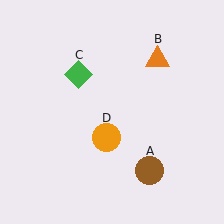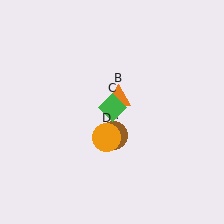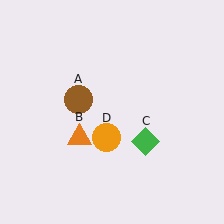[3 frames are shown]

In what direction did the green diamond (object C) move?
The green diamond (object C) moved down and to the right.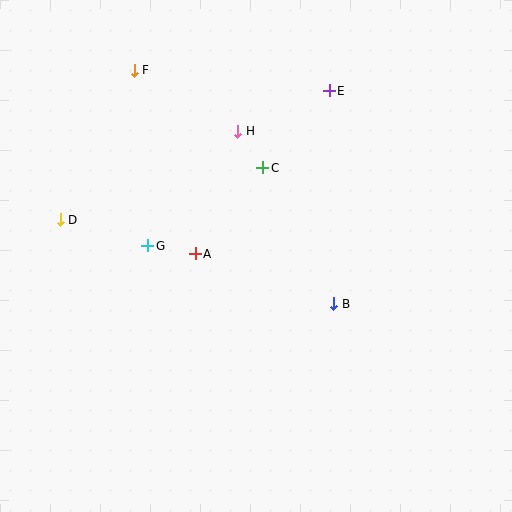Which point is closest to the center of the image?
Point A at (195, 254) is closest to the center.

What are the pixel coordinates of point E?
Point E is at (329, 91).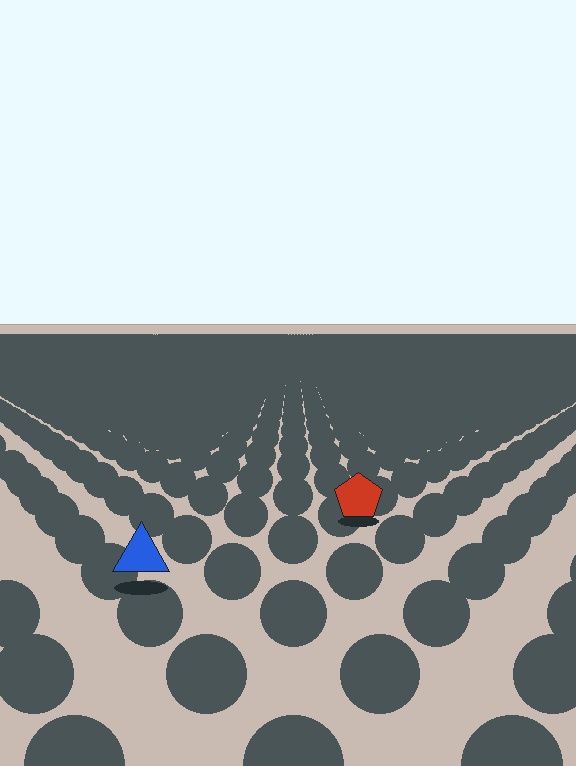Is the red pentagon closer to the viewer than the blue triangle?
No. The blue triangle is closer — you can tell from the texture gradient: the ground texture is coarser near it.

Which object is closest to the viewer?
The blue triangle is closest. The texture marks near it are larger and more spread out.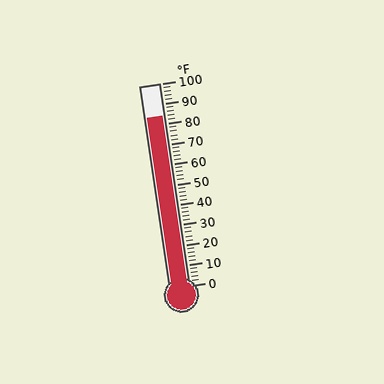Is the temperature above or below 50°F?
The temperature is above 50°F.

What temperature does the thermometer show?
The thermometer shows approximately 84°F.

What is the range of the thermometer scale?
The thermometer scale ranges from 0°F to 100°F.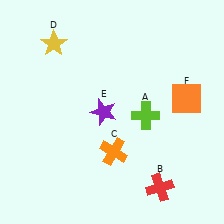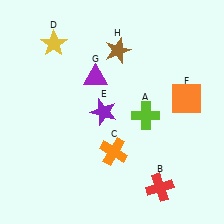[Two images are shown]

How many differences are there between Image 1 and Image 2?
There are 2 differences between the two images.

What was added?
A purple triangle (G), a brown star (H) were added in Image 2.